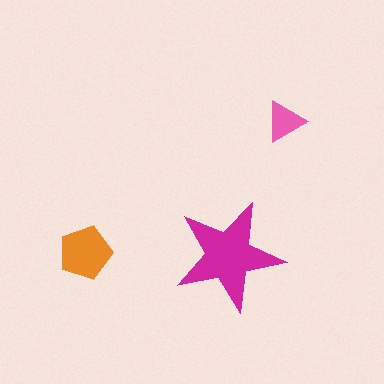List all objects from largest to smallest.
The magenta star, the orange pentagon, the pink triangle.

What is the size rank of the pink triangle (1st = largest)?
3rd.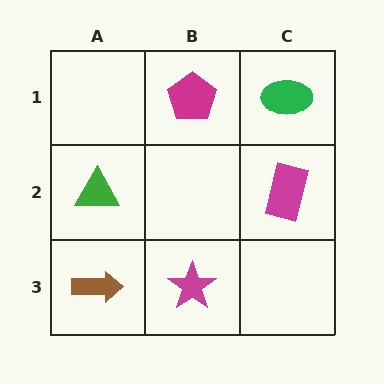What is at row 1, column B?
A magenta pentagon.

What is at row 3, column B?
A magenta star.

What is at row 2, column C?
A magenta rectangle.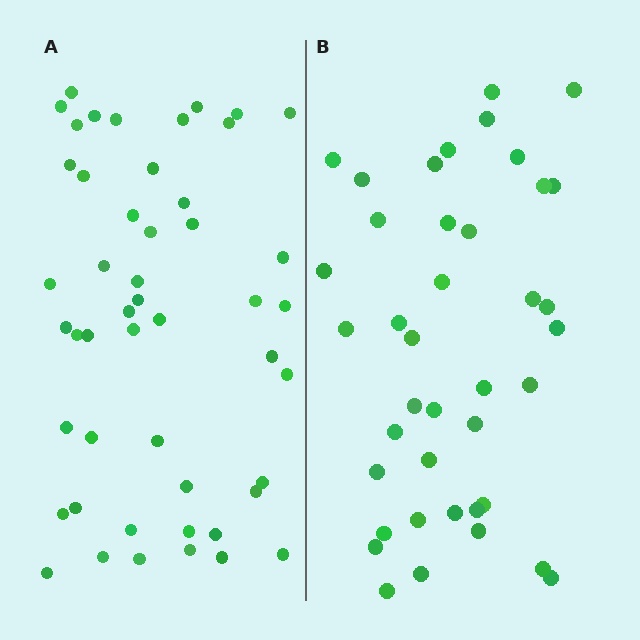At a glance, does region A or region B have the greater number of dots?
Region A (the left region) has more dots.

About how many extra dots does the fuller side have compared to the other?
Region A has roughly 8 or so more dots than region B.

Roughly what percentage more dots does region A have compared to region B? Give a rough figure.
About 20% more.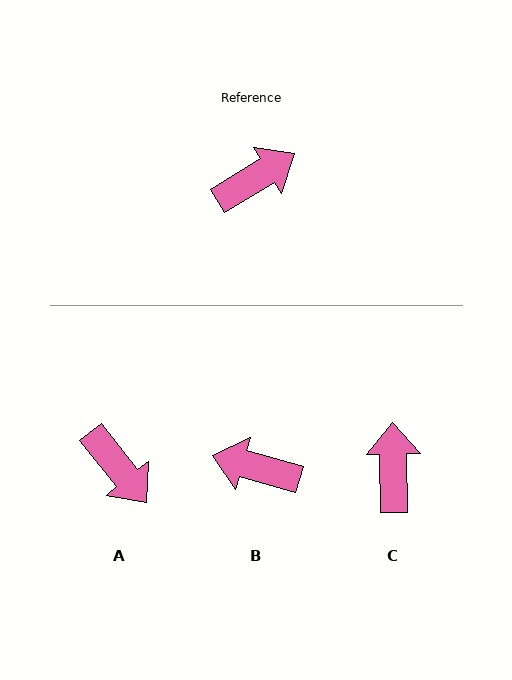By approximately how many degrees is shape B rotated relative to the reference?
Approximately 133 degrees counter-clockwise.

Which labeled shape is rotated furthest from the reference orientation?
B, about 133 degrees away.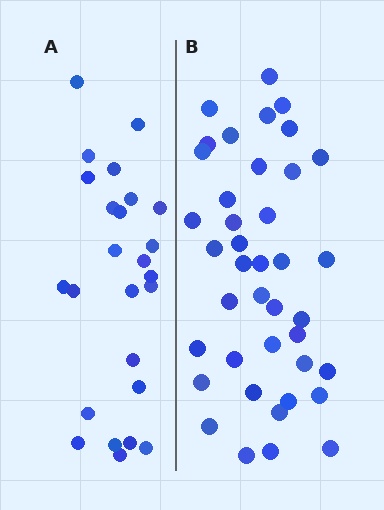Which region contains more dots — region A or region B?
Region B (the right region) has more dots.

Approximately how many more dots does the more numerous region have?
Region B has approximately 15 more dots than region A.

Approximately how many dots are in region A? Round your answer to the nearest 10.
About 20 dots. (The exact count is 25, which rounds to 20.)